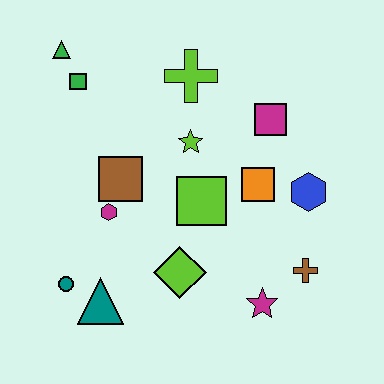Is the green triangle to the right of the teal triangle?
No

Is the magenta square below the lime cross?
Yes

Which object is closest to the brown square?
The magenta hexagon is closest to the brown square.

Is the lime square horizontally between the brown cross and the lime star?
Yes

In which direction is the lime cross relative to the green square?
The lime cross is to the right of the green square.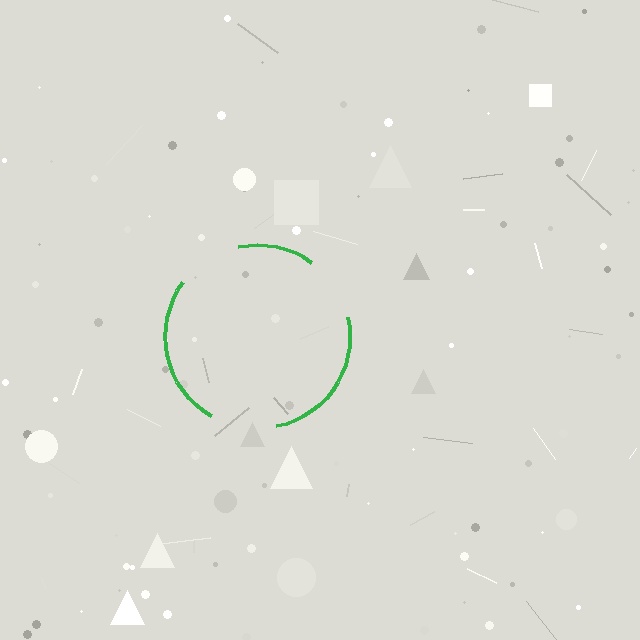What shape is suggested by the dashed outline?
The dashed outline suggests a circle.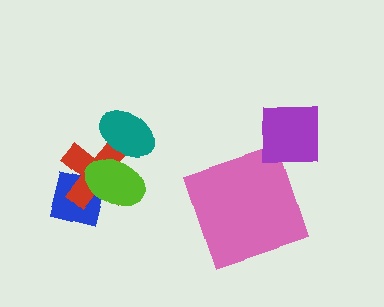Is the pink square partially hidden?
No, no other shape covers it.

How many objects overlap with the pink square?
0 objects overlap with the pink square.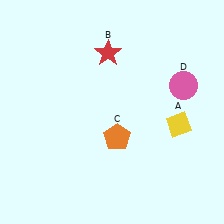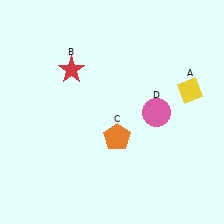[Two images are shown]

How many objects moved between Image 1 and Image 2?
3 objects moved between the two images.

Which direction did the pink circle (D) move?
The pink circle (D) moved down.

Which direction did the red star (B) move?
The red star (B) moved left.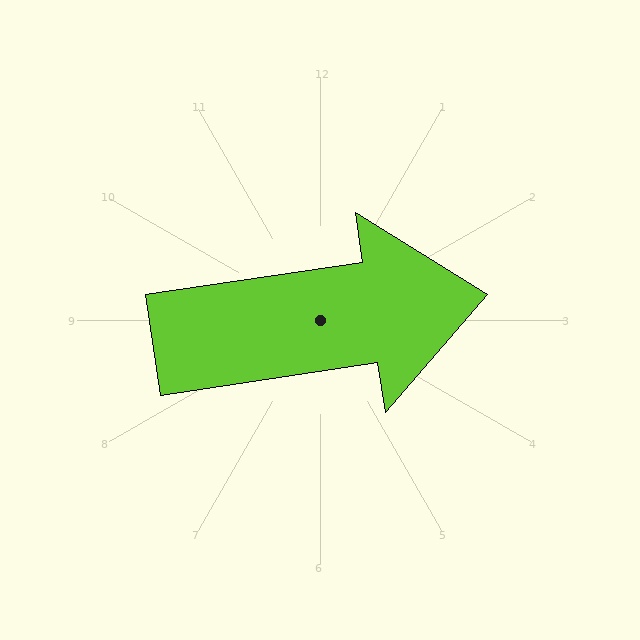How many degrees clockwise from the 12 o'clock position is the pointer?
Approximately 82 degrees.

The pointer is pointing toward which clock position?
Roughly 3 o'clock.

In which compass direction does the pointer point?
East.